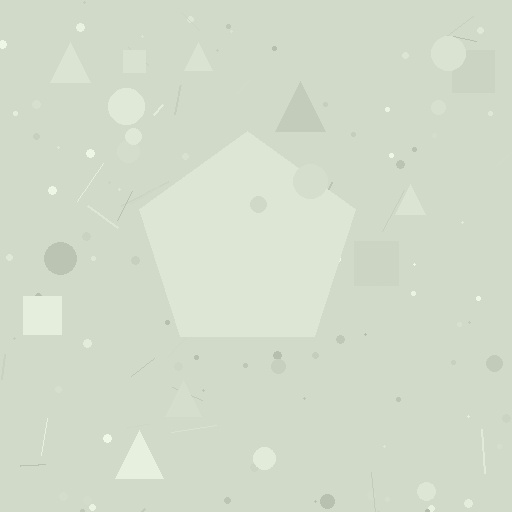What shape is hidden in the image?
A pentagon is hidden in the image.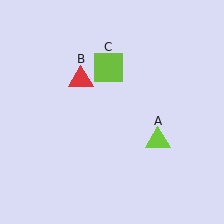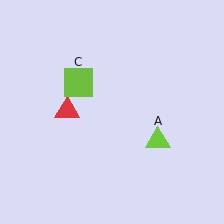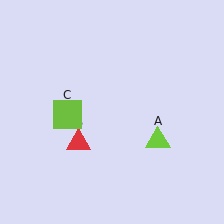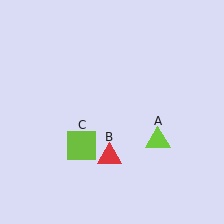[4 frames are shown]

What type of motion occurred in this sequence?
The red triangle (object B), lime square (object C) rotated counterclockwise around the center of the scene.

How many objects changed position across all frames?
2 objects changed position: red triangle (object B), lime square (object C).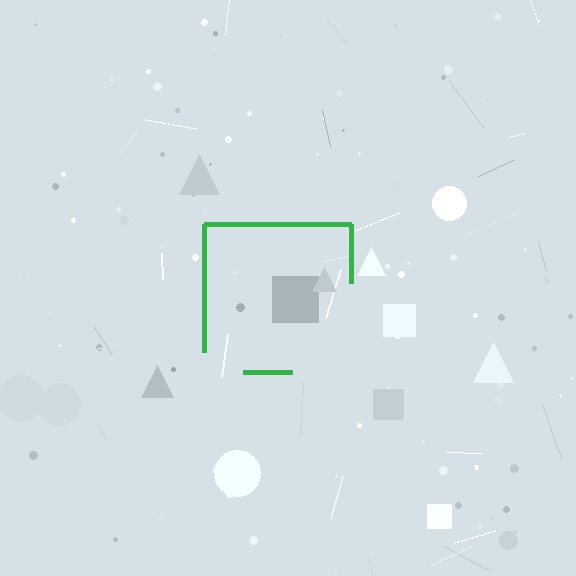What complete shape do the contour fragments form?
The contour fragments form a square.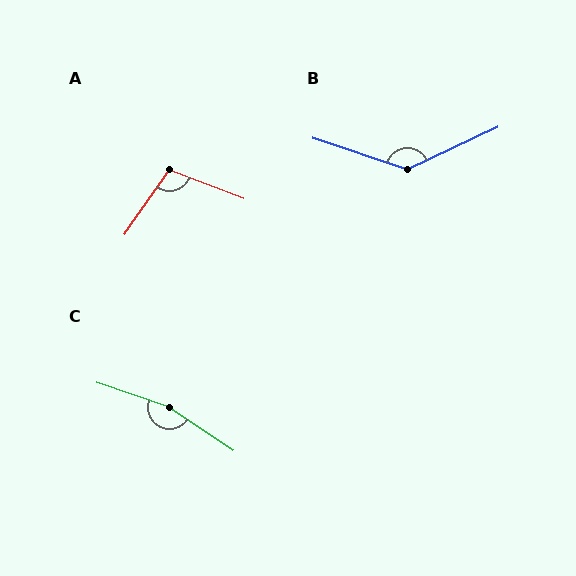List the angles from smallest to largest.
A (104°), B (136°), C (165°).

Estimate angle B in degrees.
Approximately 136 degrees.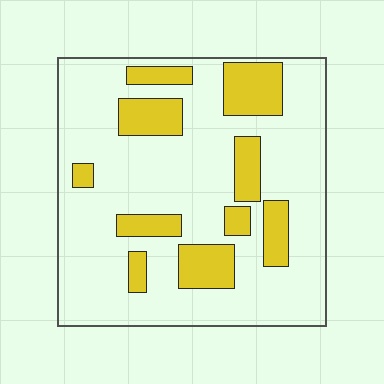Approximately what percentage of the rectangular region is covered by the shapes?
Approximately 25%.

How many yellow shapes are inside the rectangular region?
10.